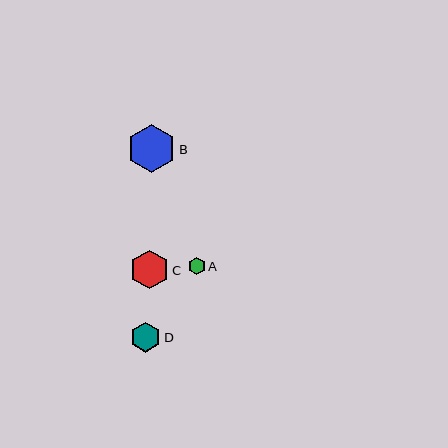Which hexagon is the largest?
Hexagon B is the largest with a size of approximately 48 pixels.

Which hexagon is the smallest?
Hexagon A is the smallest with a size of approximately 17 pixels.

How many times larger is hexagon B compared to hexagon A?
Hexagon B is approximately 2.8 times the size of hexagon A.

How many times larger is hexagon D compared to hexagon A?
Hexagon D is approximately 1.8 times the size of hexagon A.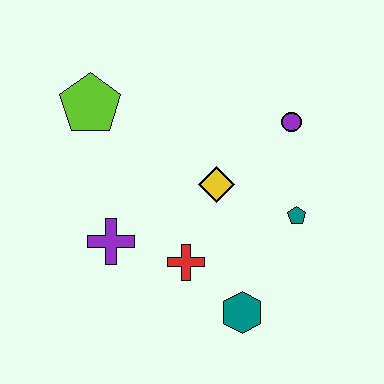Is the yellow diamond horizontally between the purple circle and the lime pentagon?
Yes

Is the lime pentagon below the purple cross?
No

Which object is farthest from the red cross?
The lime pentagon is farthest from the red cross.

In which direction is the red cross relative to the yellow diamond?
The red cross is below the yellow diamond.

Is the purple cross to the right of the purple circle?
No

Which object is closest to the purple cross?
The red cross is closest to the purple cross.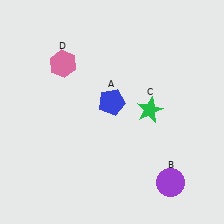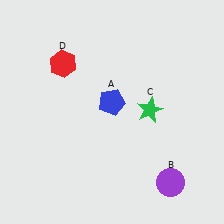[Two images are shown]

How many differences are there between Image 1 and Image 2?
There is 1 difference between the two images.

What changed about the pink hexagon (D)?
In Image 1, D is pink. In Image 2, it changed to red.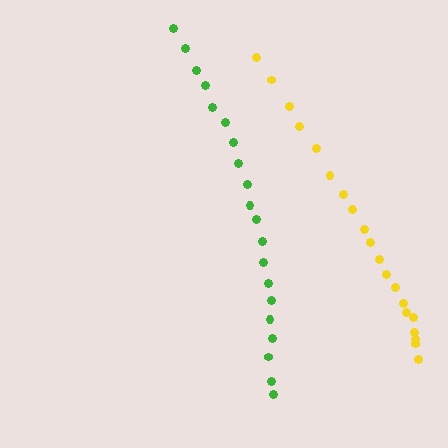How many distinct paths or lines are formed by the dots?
There are 2 distinct paths.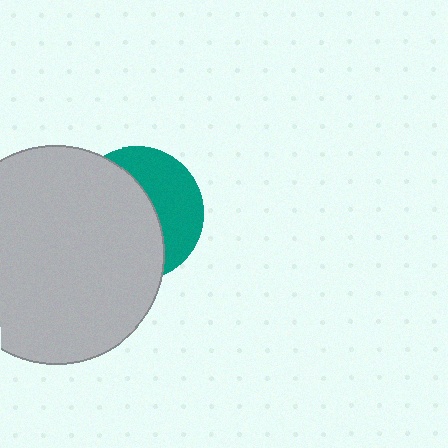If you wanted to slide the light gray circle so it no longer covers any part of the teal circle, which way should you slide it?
Slide it left — that is the most direct way to separate the two shapes.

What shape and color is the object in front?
The object in front is a light gray circle.